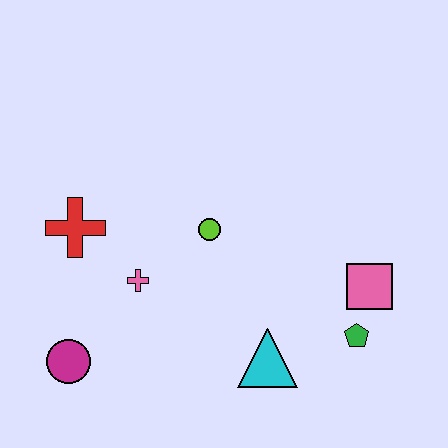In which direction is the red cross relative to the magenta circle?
The red cross is above the magenta circle.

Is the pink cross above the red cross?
No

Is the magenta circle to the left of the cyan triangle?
Yes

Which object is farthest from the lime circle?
The magenta circle is farthest from the lime circle.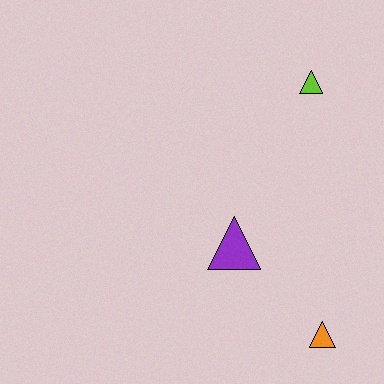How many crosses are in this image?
There are no crosses.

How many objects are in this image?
There are 3 objects.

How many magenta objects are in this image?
There are no magenta objects.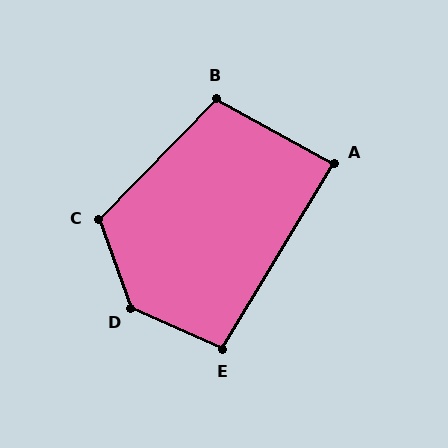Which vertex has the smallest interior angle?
A, at approximately 88 degrees.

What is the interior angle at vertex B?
Approximately 105 degrees (obtuse).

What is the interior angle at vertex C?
Approximately 116 degrees (obtuse).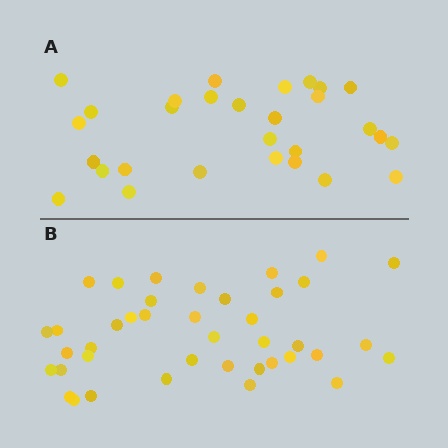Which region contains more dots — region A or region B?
Region B (the bottom region) has more dots.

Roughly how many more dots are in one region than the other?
Region B has roughly 12 or so more dots than region A.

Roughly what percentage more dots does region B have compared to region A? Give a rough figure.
About 40% more.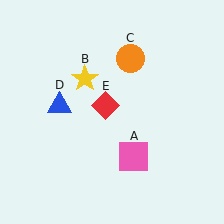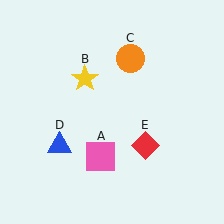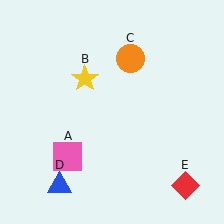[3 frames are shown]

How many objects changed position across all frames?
3 objects changed position: pink square (object A), blue triangle (object D), red diamond (object E).